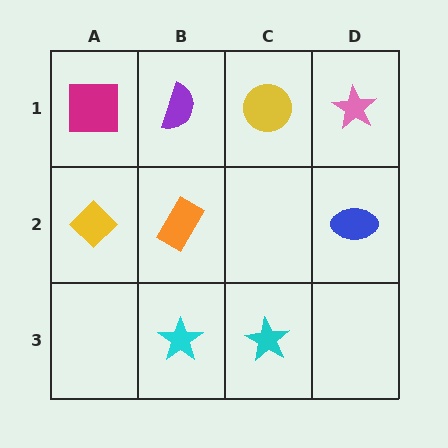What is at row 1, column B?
A purple semicircle.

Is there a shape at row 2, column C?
No, that cell is empty.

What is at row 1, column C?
A yellow circle.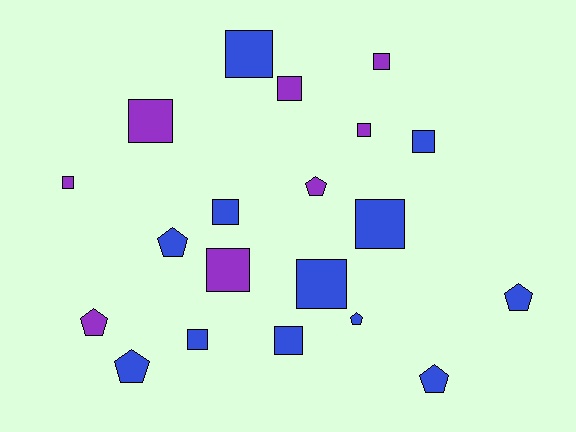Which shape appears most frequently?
Square, with 13 objects.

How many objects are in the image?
There are 20 objects.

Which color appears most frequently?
Blue, with 12 objects.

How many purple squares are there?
There are 6 purple squares.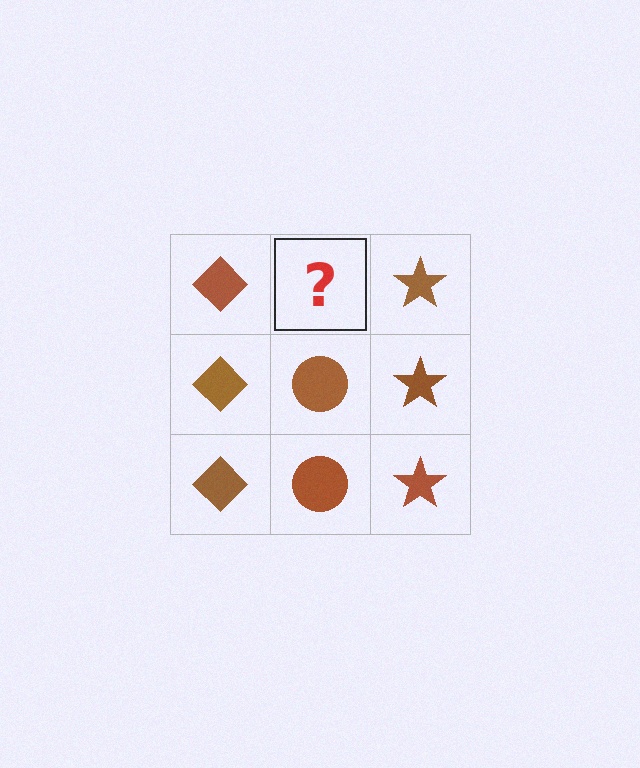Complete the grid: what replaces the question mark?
The question mark should be replaced with a brown circle.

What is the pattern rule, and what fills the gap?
The rule is that each column has a consistent shape. The gap should be filled with a brown circle.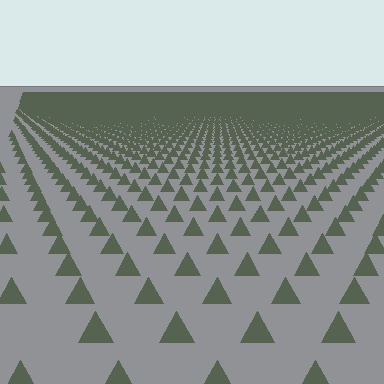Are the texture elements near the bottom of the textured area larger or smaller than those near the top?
Larger. Near the bottom, elements are closer to the viewer and appear at a bigger on-screen size.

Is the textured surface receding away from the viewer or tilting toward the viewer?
The surface is receding away from the viewer. Texture elements get smaller and denser toward the top.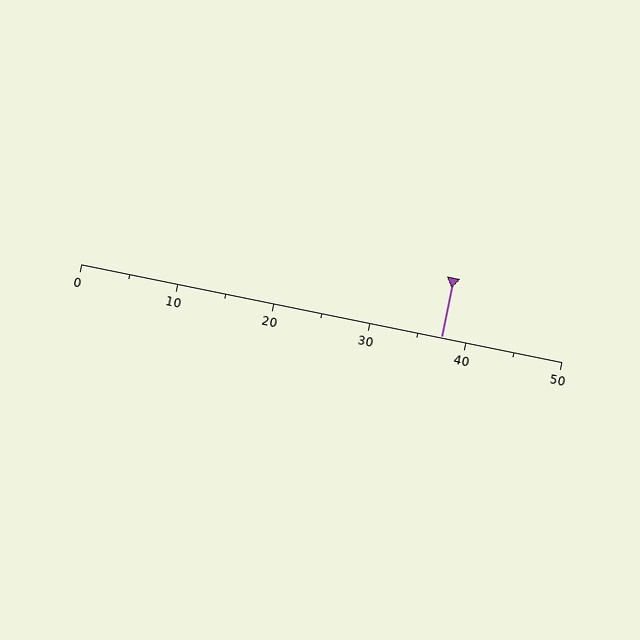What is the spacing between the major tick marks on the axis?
The major ticks are spaced 10 apart.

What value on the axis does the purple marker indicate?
The marker indicates approximately 37.5.